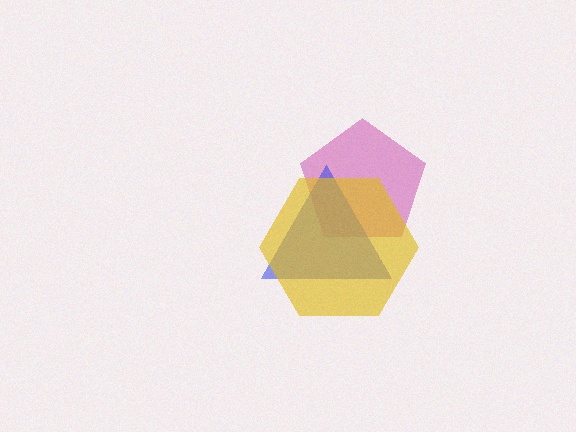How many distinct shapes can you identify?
There are 3 distinct shapes: a magenta pentagon, a blue triangle, a yellow hexagon.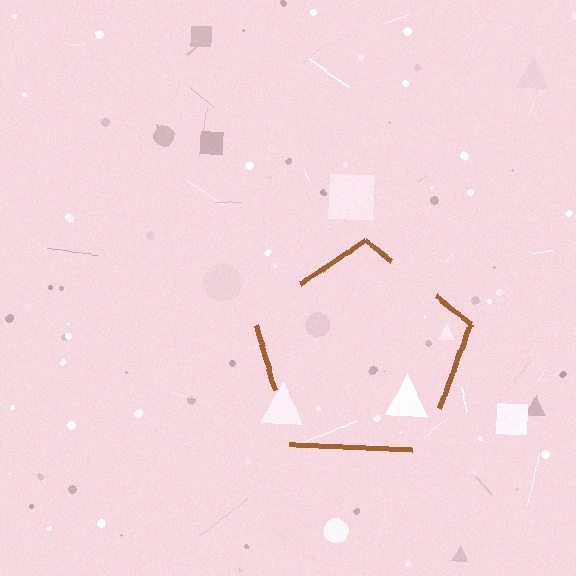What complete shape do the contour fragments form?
The contour fragments form a pentagon.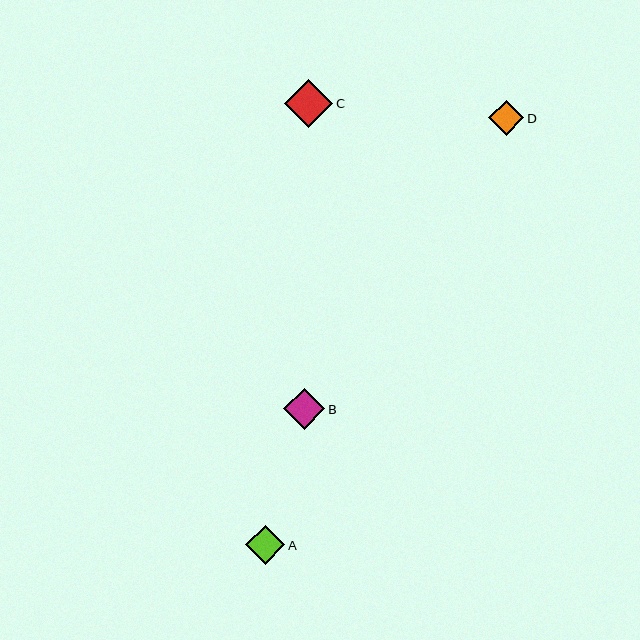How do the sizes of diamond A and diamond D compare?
Diamond A and diamond D are approximately the same size.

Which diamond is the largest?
Diamond C is the largest with a size of approximately 48 pixels.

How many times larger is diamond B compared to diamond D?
Diamond B is approximately 1.2 times the size of diamond D.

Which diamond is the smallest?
Diamond D is the smallest with a size of approximately 36 pixels.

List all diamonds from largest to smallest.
From largest to smallest: C, B, A, D.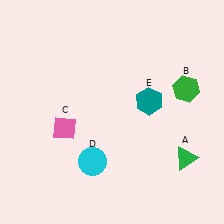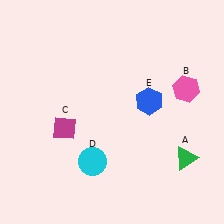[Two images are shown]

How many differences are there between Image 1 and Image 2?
There are 3 differences between the two images.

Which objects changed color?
B changed from green to pink. C changed from pink to magenta. E changed from teal to blue.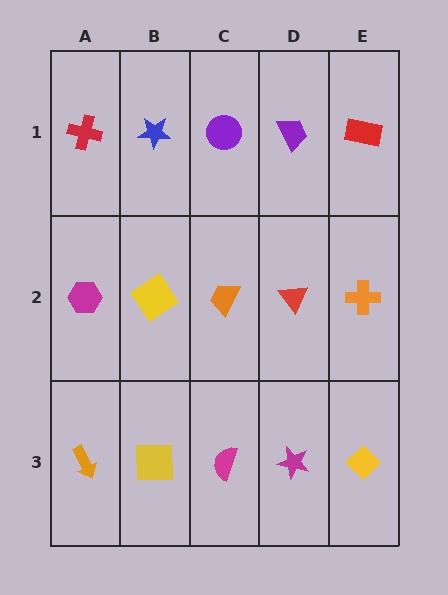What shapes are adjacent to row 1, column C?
An orange trapezoid (row 2, column C), a blue star (row 1, column B), a purple trapezoid (row 1, column D).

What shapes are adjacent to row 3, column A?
A magenta hexagon (row 2, column A), a yellow square (row 3, column B).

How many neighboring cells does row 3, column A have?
2.